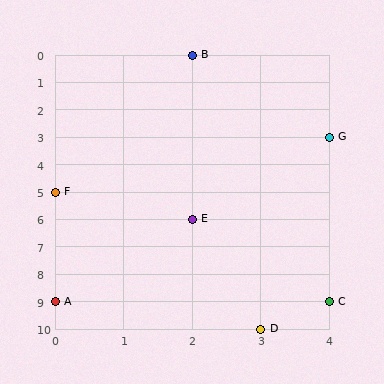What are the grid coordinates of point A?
Point A is at grid coordinates (0, 9).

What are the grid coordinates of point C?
Point C is at grid coordinates (4, 9).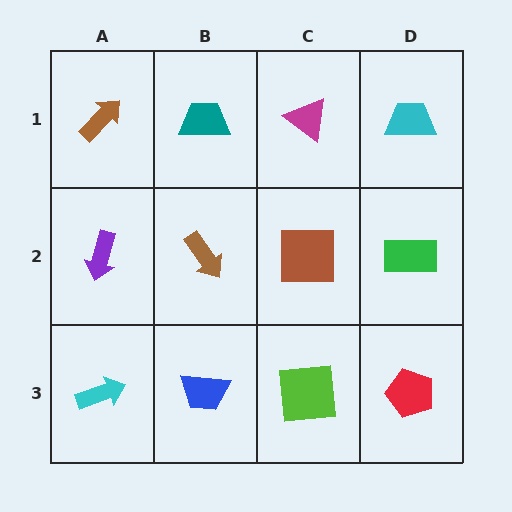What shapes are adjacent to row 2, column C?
A magenta triangle (row 1, column C), a lime square (row 3, column C), a brown arrow (row 2, column B), a green rectangle (row 2, column D).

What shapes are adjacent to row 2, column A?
A brown arrow (row 1, column A), a cyan arrow (row 3, column A), a brown arrow (row 2, column B).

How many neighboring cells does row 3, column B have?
3.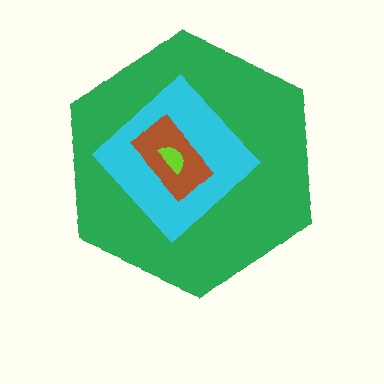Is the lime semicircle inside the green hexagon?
Yes.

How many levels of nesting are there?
4.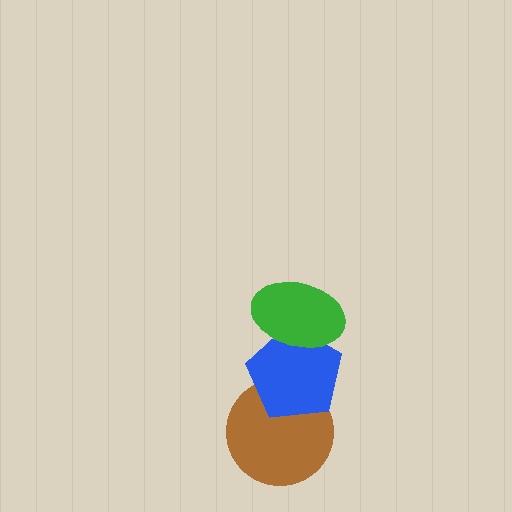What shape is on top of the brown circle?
The blue pentagon is on top of the brown circle.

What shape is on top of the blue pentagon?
The green ellipse is on top of the blue pentagon.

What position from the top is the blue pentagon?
The blue pentagon is 2nd from the top.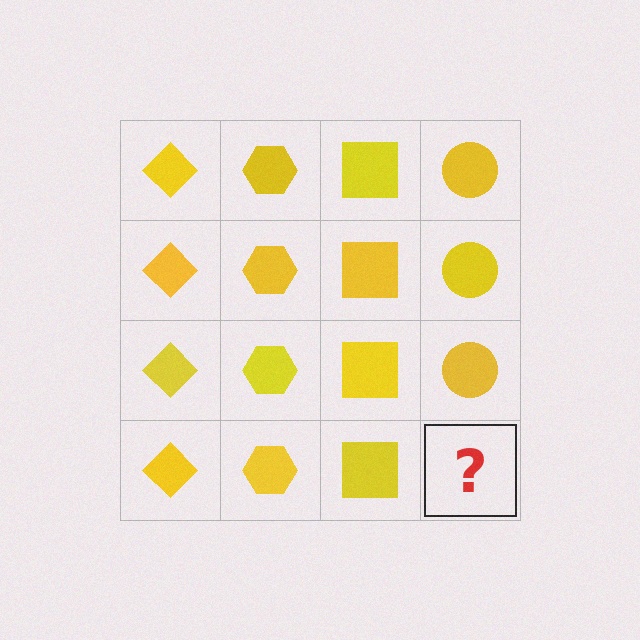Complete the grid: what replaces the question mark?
The question mark should be replaced with a yellow circle.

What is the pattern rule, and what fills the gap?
The rule is that each column has a consistent shape. The gap should be filled with a yellow circle.